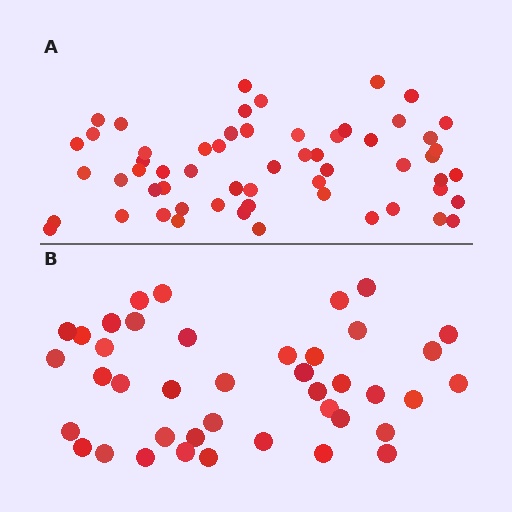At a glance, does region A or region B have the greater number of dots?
Region A (the top region) has more dots.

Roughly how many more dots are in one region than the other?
Region A has approximately 15 more dots than region B.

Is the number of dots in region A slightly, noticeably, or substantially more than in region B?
Region A has noticeably more, but not dramatically so. The ratio is roughly 1.4 to 1.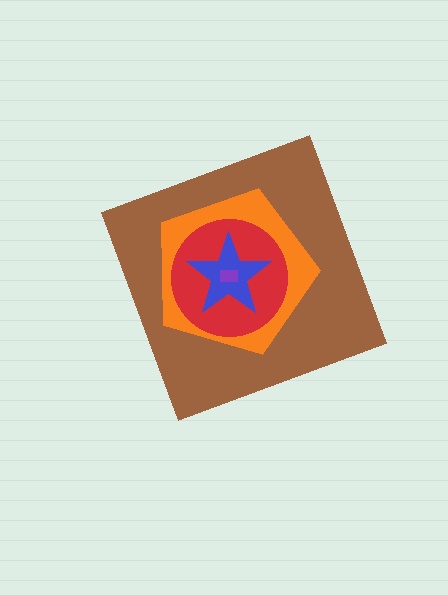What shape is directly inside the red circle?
The blue star.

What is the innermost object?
The purple rectangle.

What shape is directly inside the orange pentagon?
The red circle.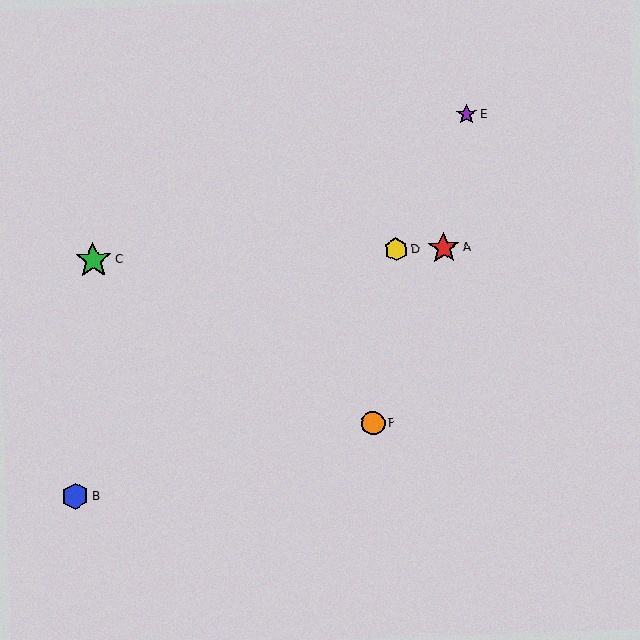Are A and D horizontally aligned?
Yes, both are at y≈248.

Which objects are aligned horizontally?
Objects A, C, D are aligned horizontally.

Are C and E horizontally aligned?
No, C is at y≈260 and E is at y≈114.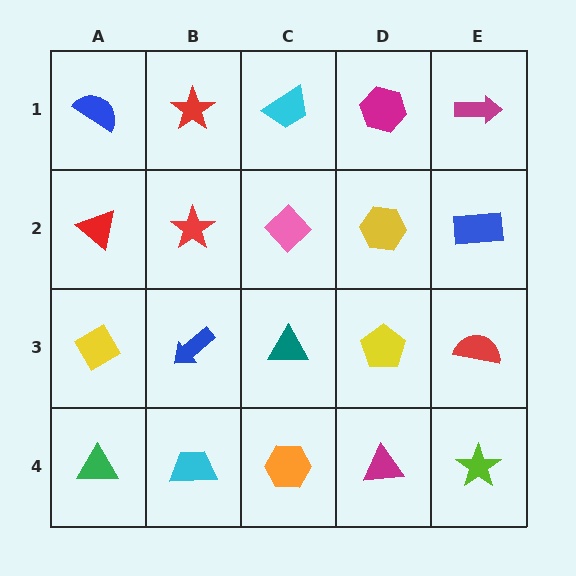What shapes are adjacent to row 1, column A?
A red triangle (row 2, column A), a red star (row 1, column B).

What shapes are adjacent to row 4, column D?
A yellow pentagon (row 3, column D), an orange hexagon (row 4, column C), a lime star (row 4, column E).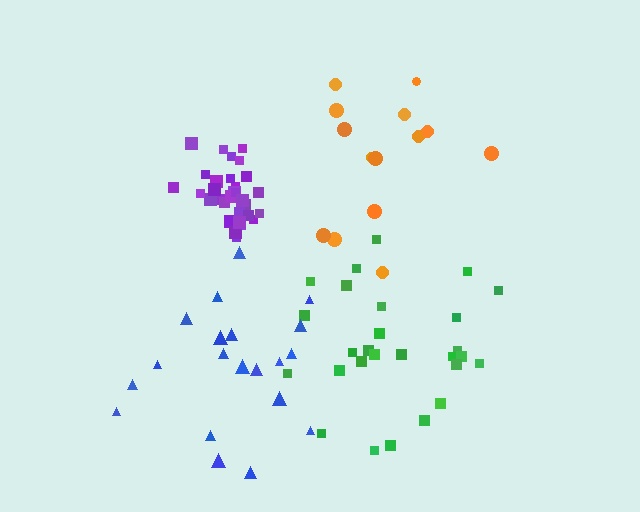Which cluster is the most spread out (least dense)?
Orange.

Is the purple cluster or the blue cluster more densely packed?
Purple.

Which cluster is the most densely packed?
Purple.